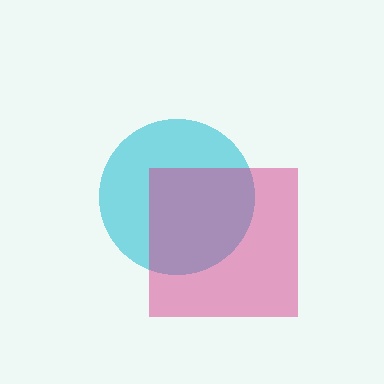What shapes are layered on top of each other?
The layered shapes are: a cyan circle, a magenta square.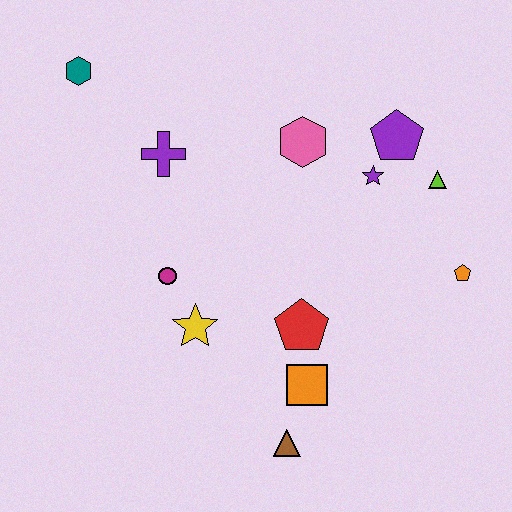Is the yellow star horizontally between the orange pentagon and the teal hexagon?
Yes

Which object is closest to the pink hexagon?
The purple star is closest to the pink hexagon.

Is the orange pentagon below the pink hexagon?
Yes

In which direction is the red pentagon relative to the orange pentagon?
The red pentagon is to the left of the orange pentagon.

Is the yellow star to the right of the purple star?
No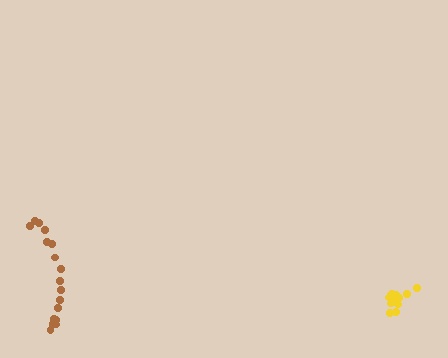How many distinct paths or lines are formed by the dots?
There are 2 distinct paths.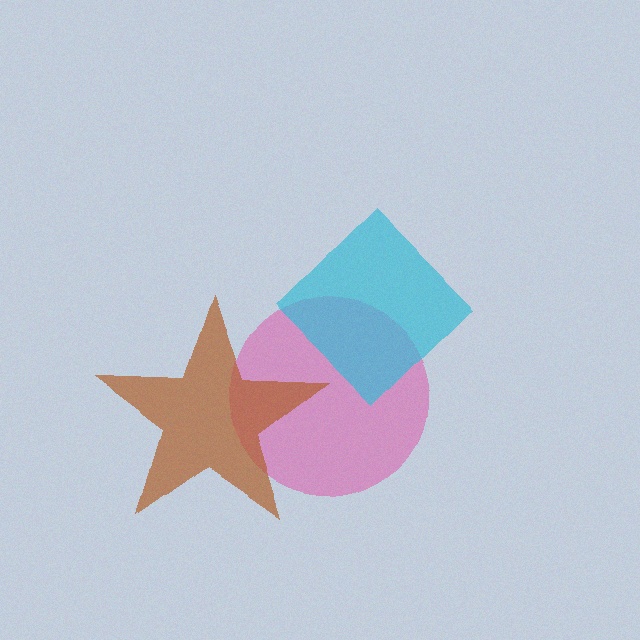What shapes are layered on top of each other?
The layered shapes are: a pink circle, a brown star, a cyan diamond.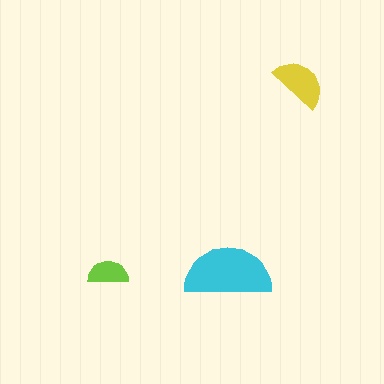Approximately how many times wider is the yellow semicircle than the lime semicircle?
About 1.5 times wider.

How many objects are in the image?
There are 3 objects in the image.